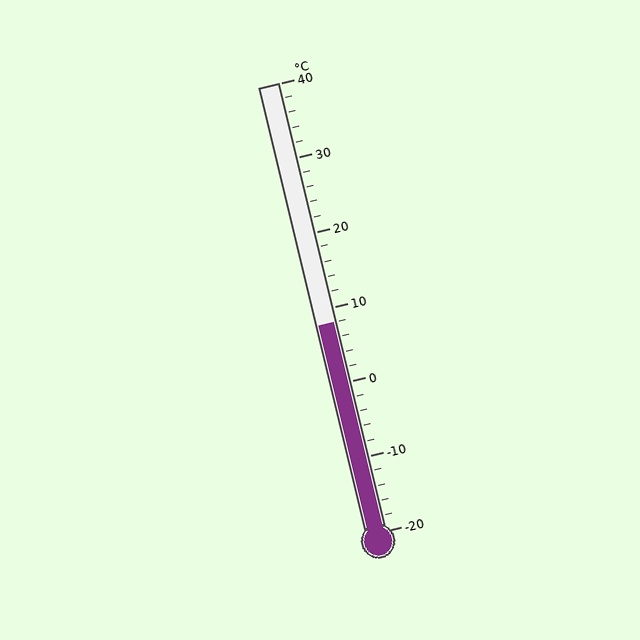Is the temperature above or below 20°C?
The temperature is below 20°C.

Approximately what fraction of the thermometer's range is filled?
The thermometer is filled to approximately 45% of its range.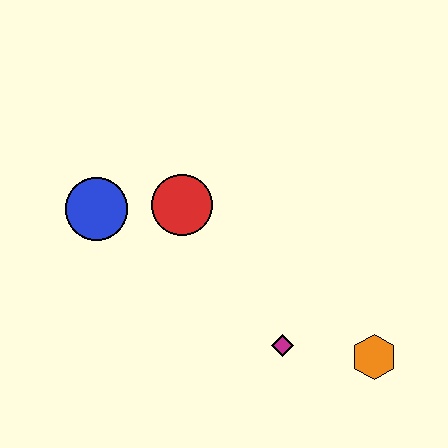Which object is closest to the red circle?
The blue circle is closest to the red circle.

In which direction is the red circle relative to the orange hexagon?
The red circle is to the left of the orange hexagon.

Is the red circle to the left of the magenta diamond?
Yes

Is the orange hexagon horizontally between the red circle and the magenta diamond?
No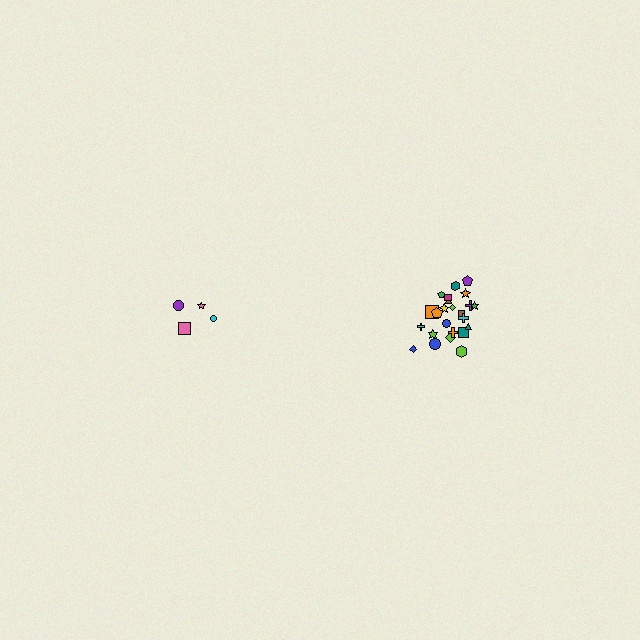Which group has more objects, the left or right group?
The right group.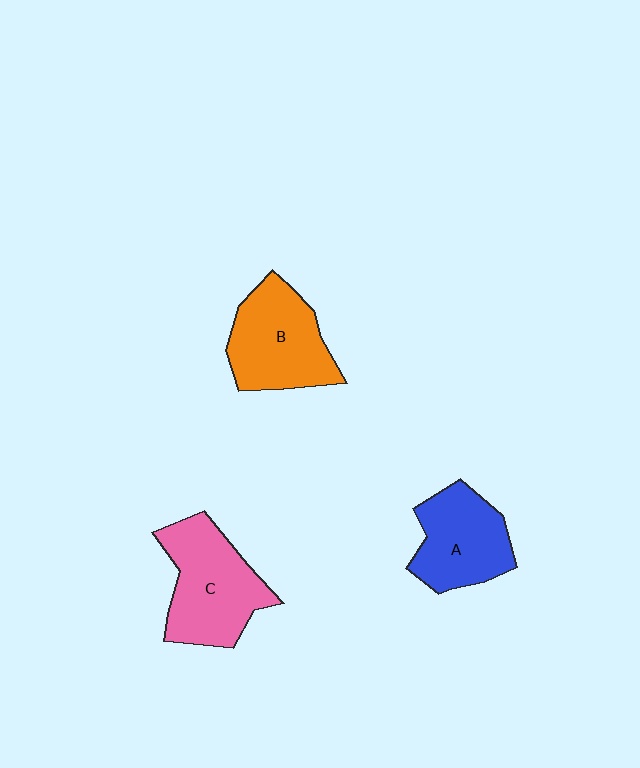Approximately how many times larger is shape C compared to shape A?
Approximately 1.2 times.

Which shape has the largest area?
Shape C (pink).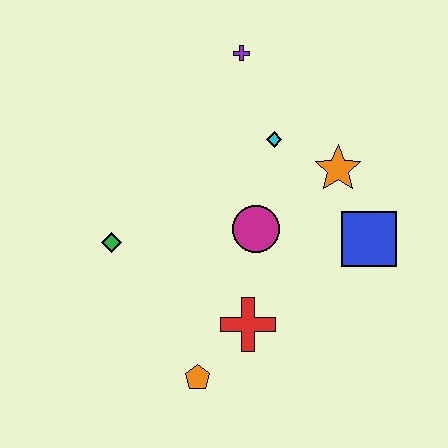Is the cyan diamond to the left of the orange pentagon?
No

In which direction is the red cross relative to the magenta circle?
The red cross is below the magenta circle.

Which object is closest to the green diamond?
The magenta circle is closest to the green diamond.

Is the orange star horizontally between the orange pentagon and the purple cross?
No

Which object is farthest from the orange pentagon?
The purple cross is farthest from the orange pentagon.